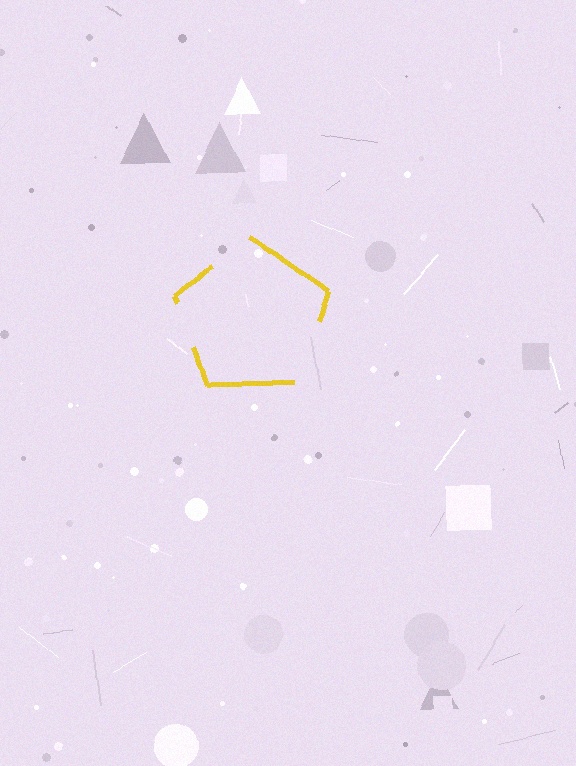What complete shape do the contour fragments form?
The contour fragments form a pentagon.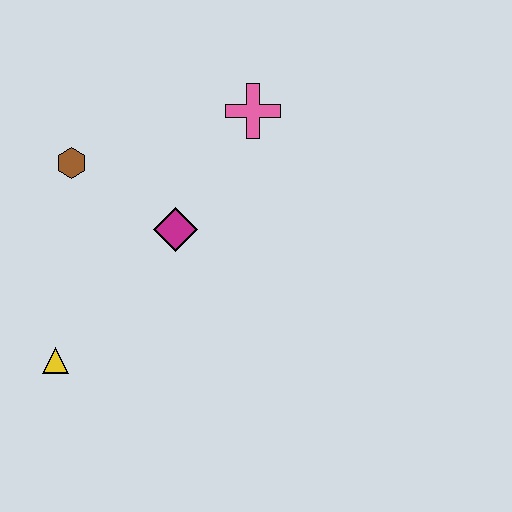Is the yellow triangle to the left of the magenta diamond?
Yes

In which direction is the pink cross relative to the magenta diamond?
The pink cross is above the magenta diamond.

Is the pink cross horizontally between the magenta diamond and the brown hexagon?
No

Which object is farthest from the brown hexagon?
The yellow triangle is farthest from the brown hexagon.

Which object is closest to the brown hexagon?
The magenta diamond is closest to the brown hexagon.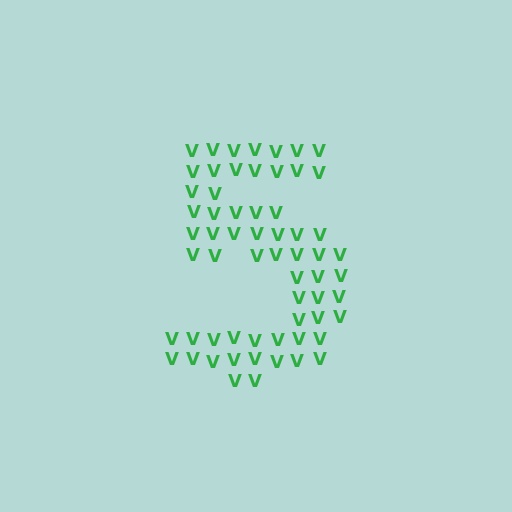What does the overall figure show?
The overall figure shows the digit 5.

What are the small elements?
The small elements are letter V's.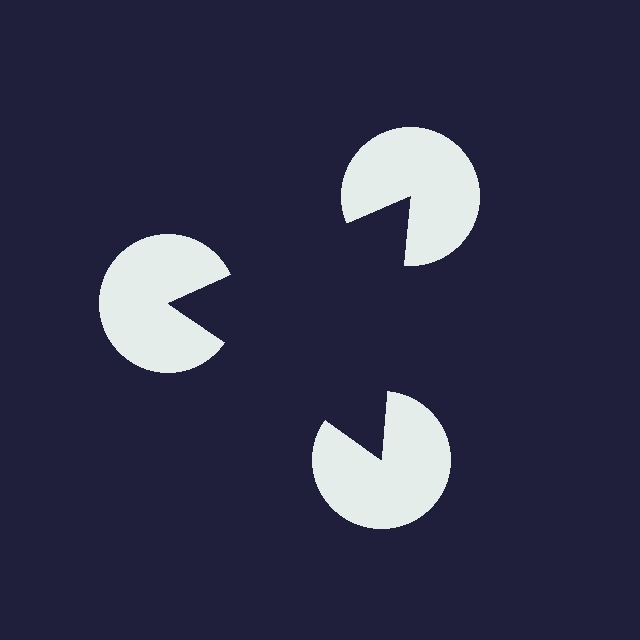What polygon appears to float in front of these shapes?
An illusory triangle — its edges are inferred from the aligned wedge cuts in the pac-man discs, not physically drawn.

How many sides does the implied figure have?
3 sides.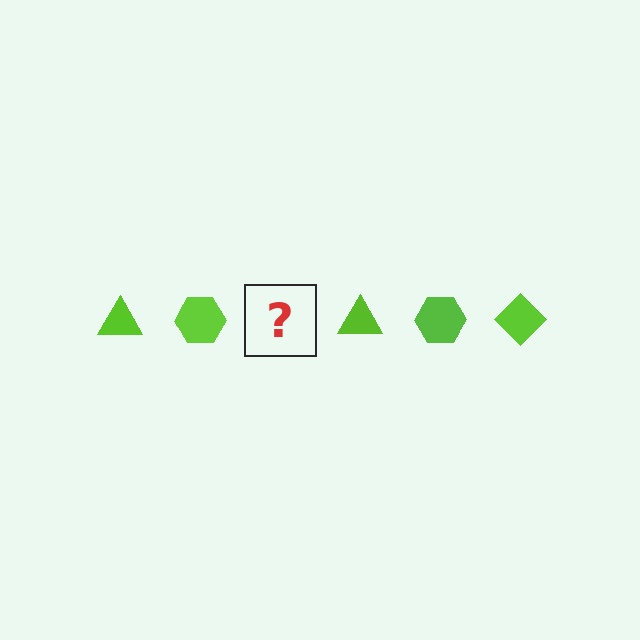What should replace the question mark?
The question mark should be replaced with a lime diamond.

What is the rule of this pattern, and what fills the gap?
The rule is that the pattern cycles through triangle, hexagon, diamond shapes in lime. The gap should be filled with a lime diamond.